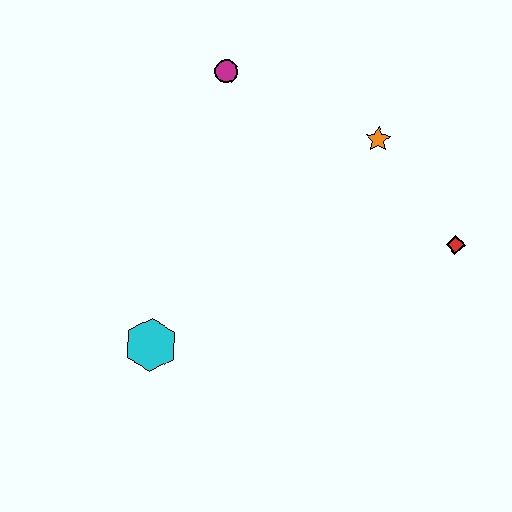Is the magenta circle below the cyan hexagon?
No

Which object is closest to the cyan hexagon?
The magenta circle is closest to the cyan hexagon.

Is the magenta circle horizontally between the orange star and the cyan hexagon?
Yes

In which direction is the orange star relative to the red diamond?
The orange star is above the red diamond.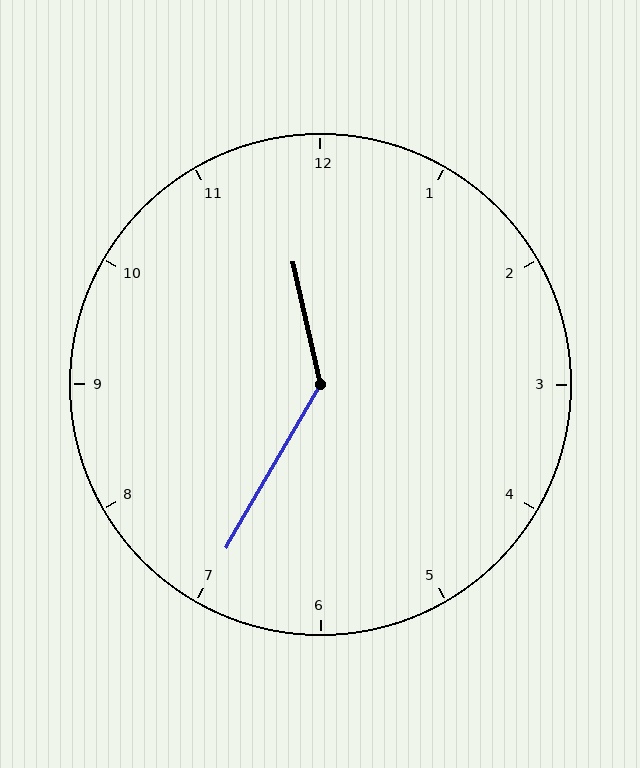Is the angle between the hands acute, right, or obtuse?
It is obtuse.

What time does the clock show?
11:35.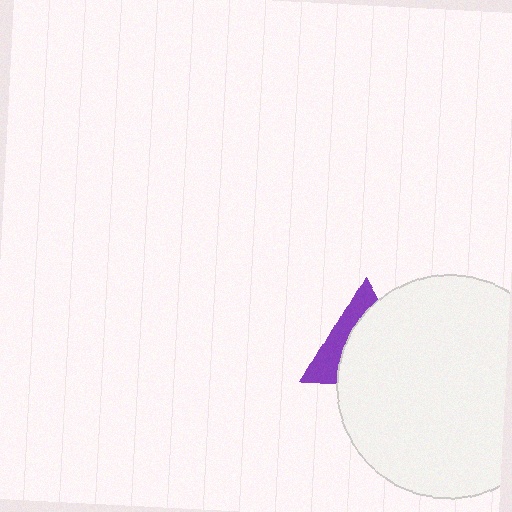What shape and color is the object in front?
The object in front is a white circle.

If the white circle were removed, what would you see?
You would see the complete purple triangle.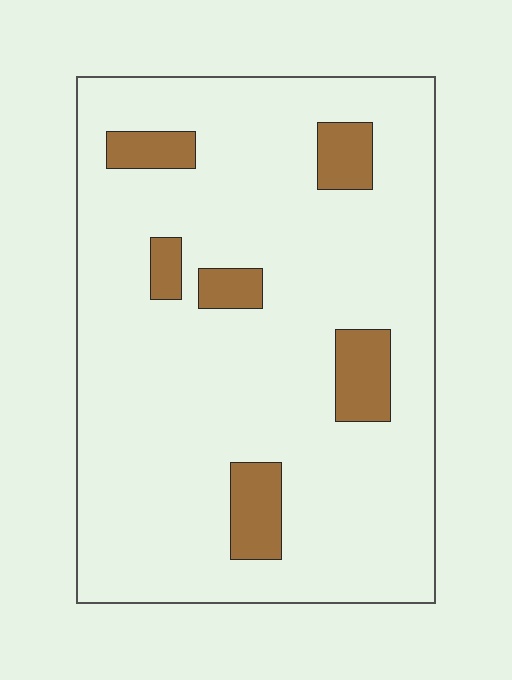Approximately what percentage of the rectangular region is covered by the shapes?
Approximately 10%.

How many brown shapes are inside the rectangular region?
6.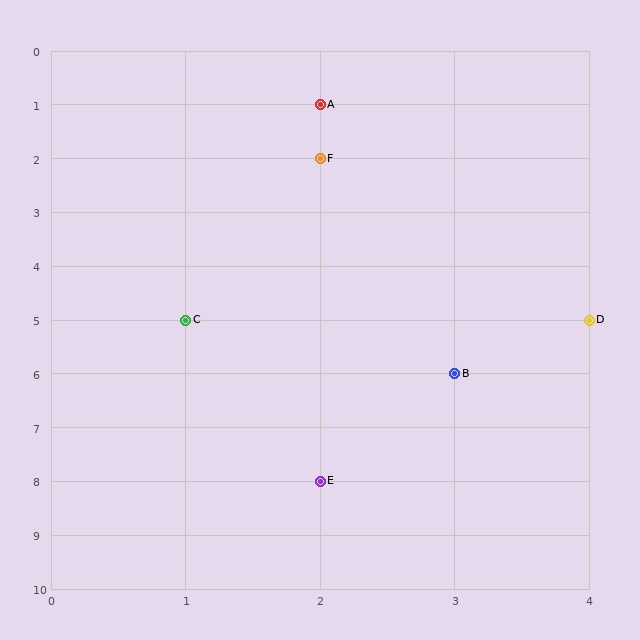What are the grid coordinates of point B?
Point B is at grid coordinates (3, 6).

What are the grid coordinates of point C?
Point C is at grid coordinates (1, 5).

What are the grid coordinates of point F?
Point F is at grid coordinates (2, 2).